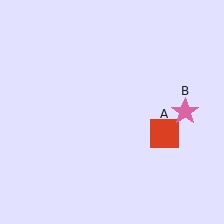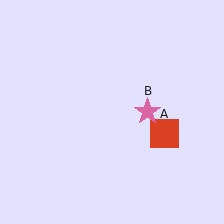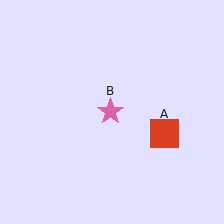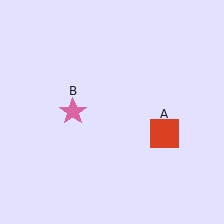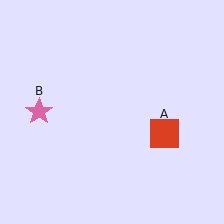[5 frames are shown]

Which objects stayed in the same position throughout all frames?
Red square (object A) remained stationary.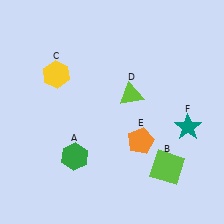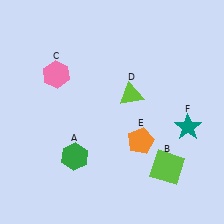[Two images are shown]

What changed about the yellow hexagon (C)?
In Image 1, C is yellow. In Image 2, it changed to pink.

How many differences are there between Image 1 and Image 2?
There is 1 difference between the two images.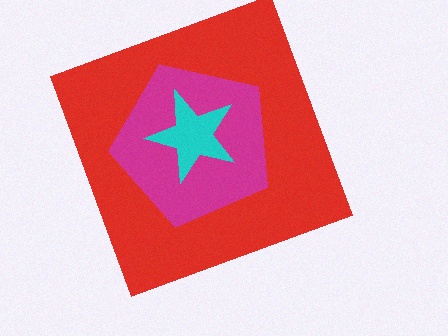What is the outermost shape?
The red square.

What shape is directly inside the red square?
The magenta pentagon.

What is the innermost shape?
The cyan star.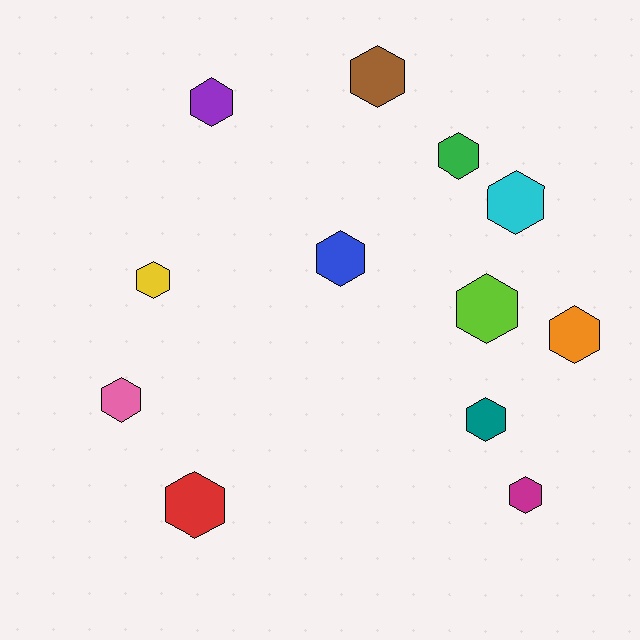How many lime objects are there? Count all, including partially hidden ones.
There is 1 lime object.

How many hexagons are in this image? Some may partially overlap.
There are 12 hexagons.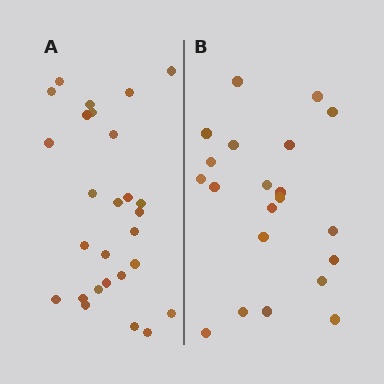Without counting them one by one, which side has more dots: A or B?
Region A (the left region) has more dots.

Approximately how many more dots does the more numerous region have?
Region A has about 6 more dots than region B.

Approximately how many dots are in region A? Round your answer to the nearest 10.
About 30 dots. (The exact count is 27, which rounds to 30.)